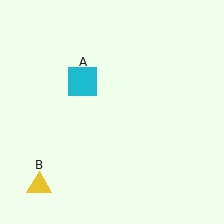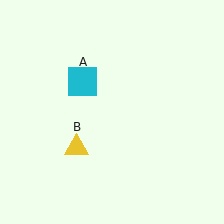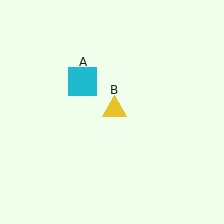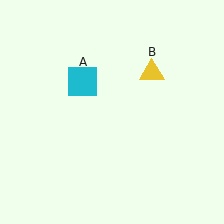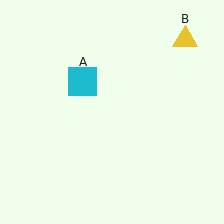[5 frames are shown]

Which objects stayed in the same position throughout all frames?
Cyan square (object A) remained stationary.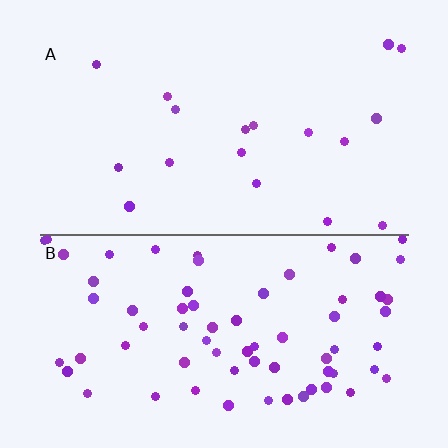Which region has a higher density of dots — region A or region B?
B (the bottom).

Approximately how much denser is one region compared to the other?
Approximately 3.8× — region B over region A.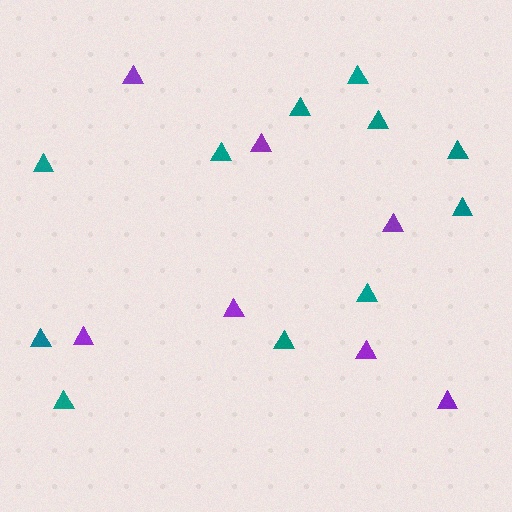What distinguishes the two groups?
There are 2 groups: one group of teal triangles (11) and one group of purple triangles (7).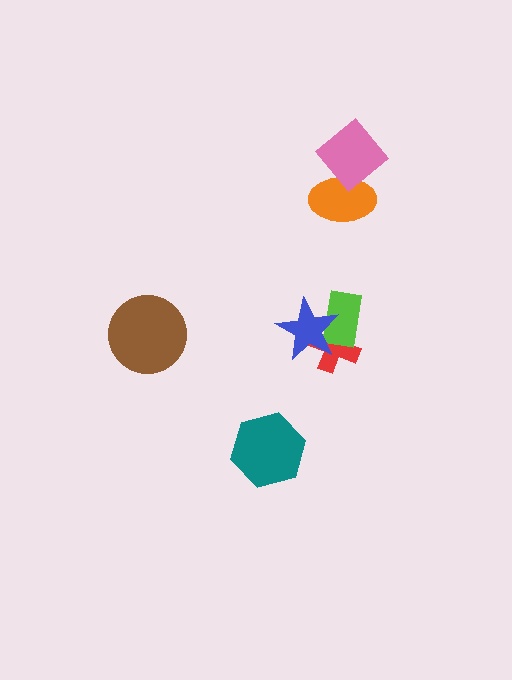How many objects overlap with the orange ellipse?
1 object overlaps with the orange ellipse.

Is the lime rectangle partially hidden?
Yes, it is partially covered by another shape.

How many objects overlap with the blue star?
2 objects overlap with the blue star.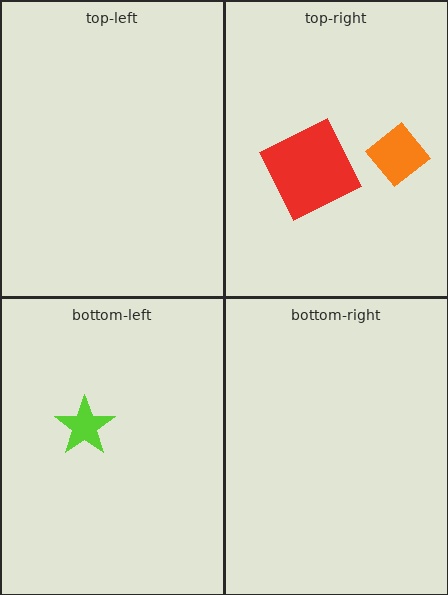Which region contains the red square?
The top-right region.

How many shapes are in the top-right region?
2.